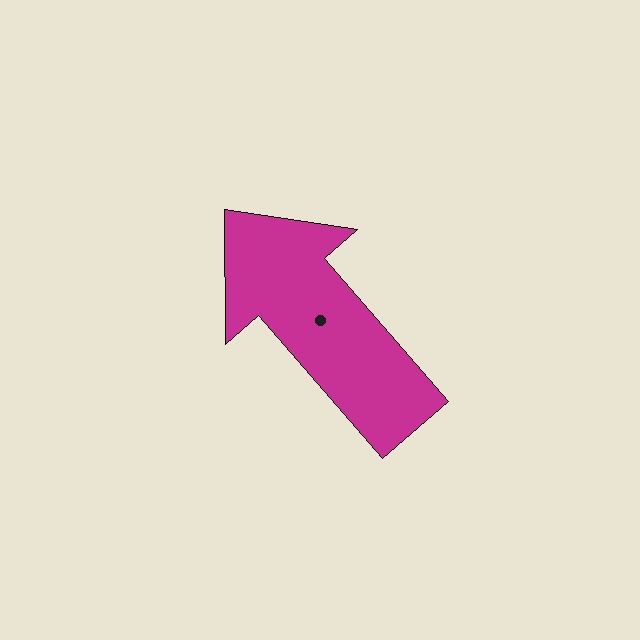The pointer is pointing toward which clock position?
Roughly 11 o'clock.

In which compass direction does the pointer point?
Northwest.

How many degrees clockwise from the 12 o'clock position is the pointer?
Approximately 319 degrees.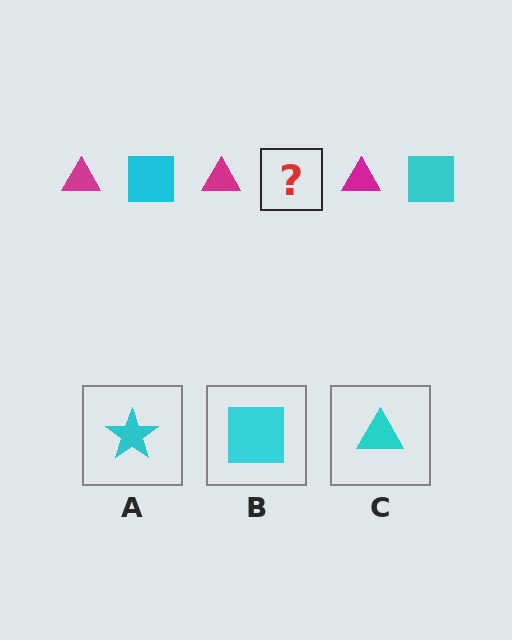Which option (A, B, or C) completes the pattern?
B.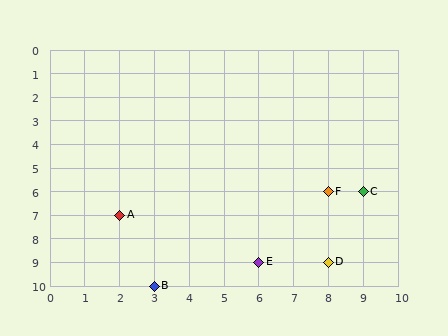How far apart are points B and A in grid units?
Points B and A are 1 column and 3 rows apart (about 3.2 grid units diagonally).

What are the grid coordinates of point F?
Point F is at grid coordinates (8, 6).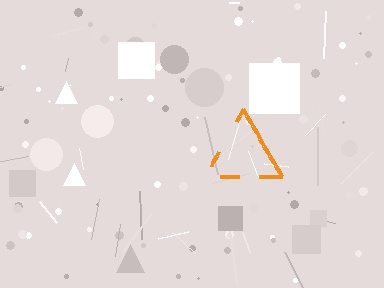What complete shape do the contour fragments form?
The contour fragments form a triangle.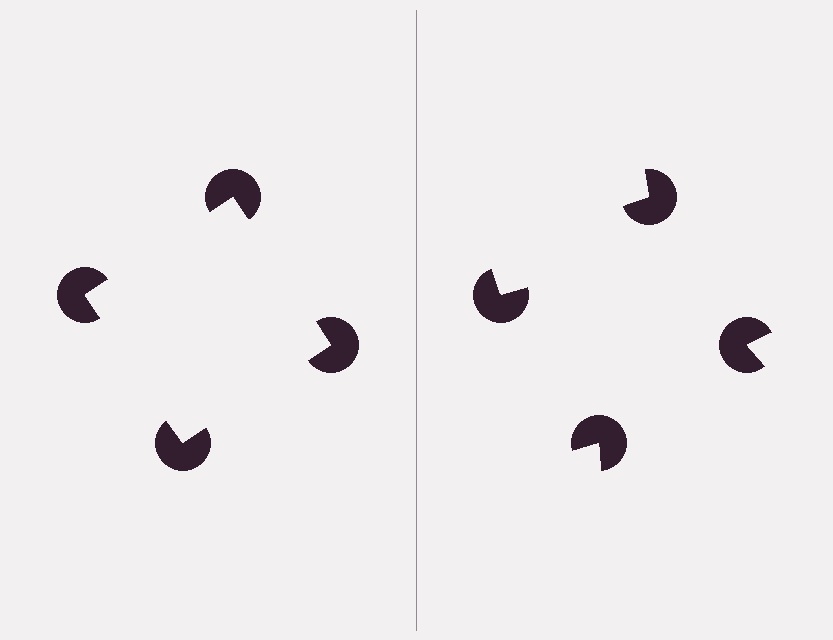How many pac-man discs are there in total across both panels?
8 — 4 on each side.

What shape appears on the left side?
An illusory square.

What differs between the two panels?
The pac-man discs are positioned identically on both sides; only the wedge orientations differ. On the left they align to a square; on the right they are misaligned.